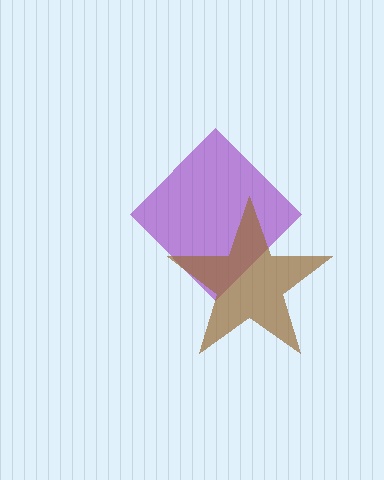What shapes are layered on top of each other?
The layered shapes are: a purple diamond, a brown star.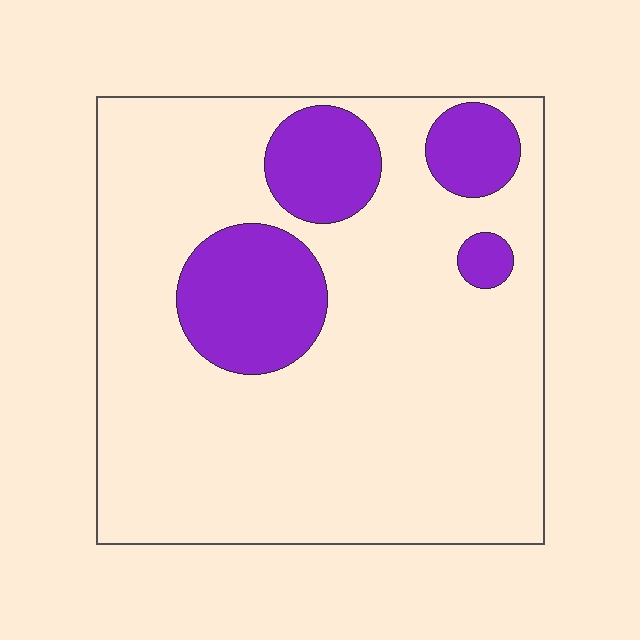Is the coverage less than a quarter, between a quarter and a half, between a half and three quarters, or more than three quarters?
Less than a quarter.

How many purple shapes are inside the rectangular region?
4.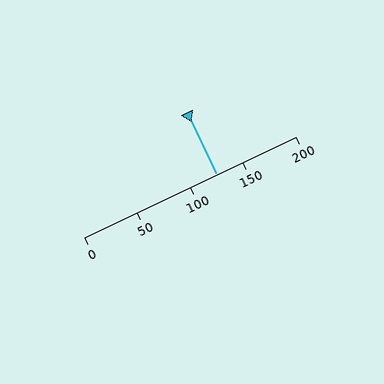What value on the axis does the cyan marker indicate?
The marker indicates approximately 125.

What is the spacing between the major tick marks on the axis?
The major ticks are spaced 50 apart.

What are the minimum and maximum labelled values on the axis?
The axis runs from 0 to 200.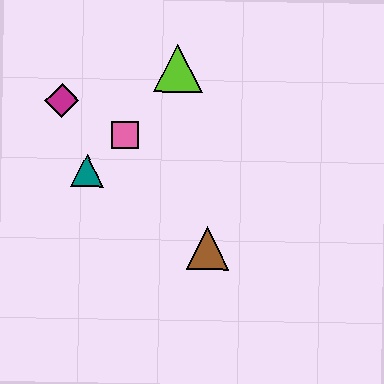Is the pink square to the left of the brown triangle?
Yes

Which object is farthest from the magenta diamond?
The brown triangle is farthest from the magenta diamond.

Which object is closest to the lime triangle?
The pink square is closest to the lime triangle.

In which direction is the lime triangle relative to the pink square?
The lime triangle is above the pink square.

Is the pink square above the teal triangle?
Yes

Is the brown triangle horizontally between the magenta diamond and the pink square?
No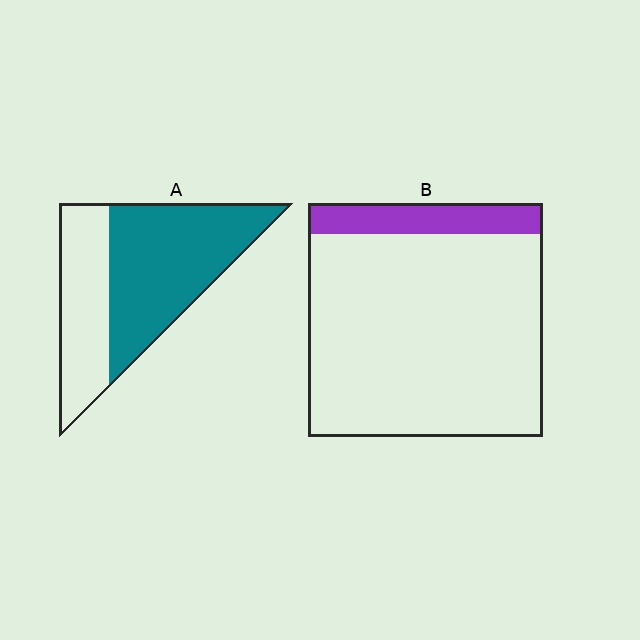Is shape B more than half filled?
No.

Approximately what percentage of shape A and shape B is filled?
A is approximately 60% and B is approximately 15%.